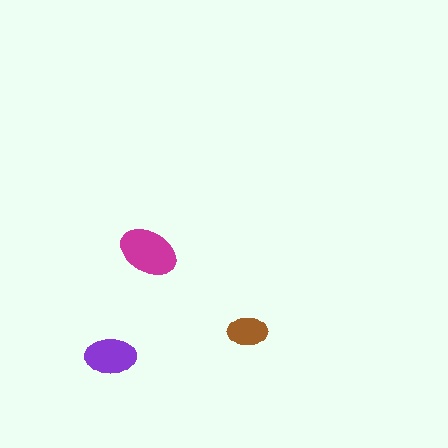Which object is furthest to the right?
The brown ellipse is rightmost.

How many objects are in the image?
There are 3 objects in the image.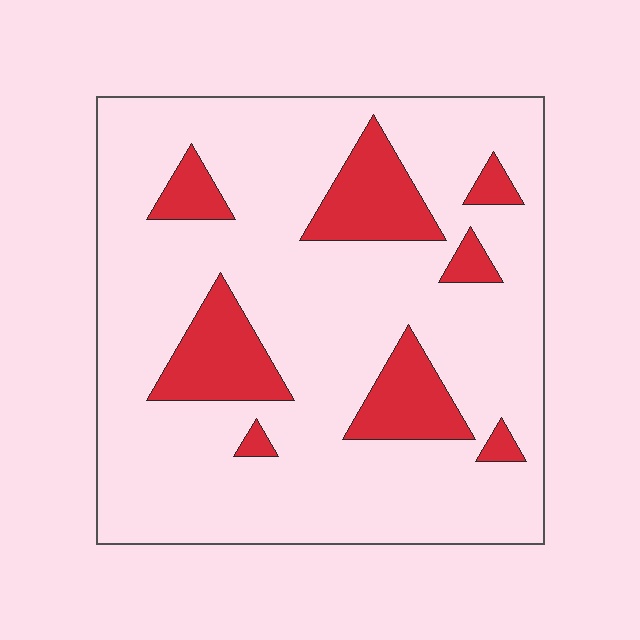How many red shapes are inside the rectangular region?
8.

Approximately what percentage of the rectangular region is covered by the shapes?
Approximately 20%.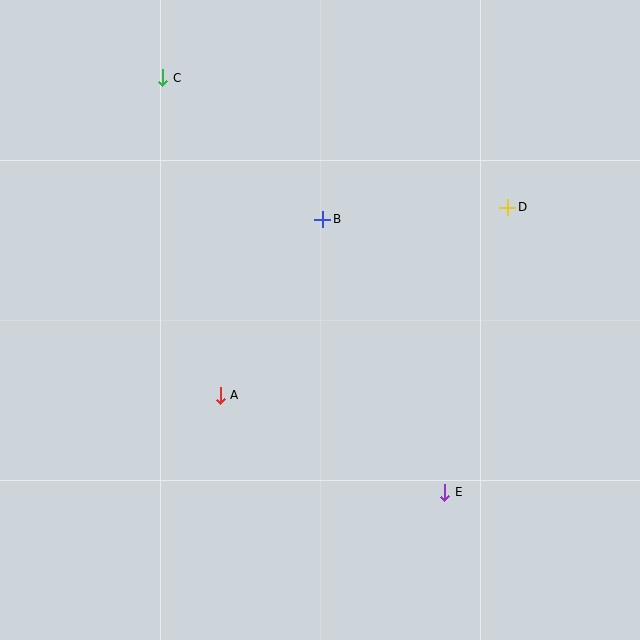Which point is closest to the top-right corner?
Point D is closest to the top-right corner.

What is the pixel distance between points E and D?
The distance between E and D is 292 pixels.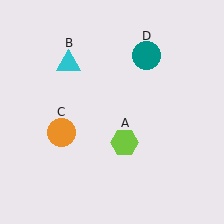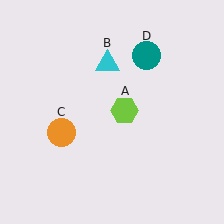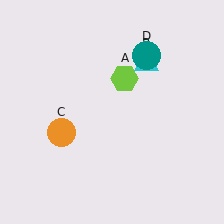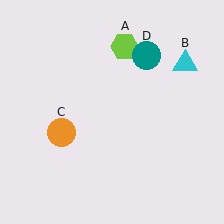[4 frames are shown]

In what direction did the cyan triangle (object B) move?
The cyan triangle (object B) moved right.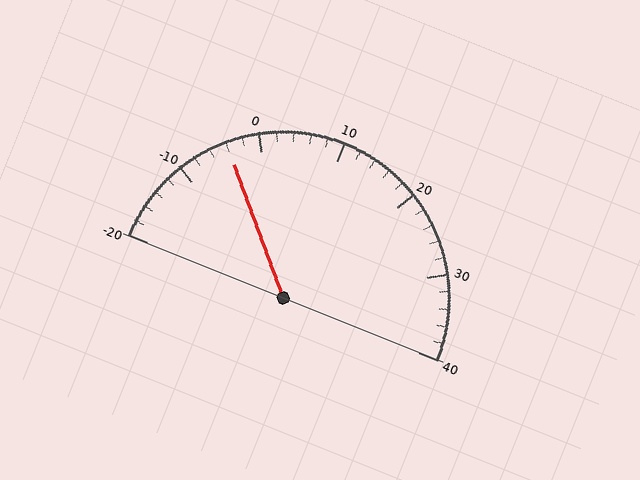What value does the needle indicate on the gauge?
The needle indicates approximately -4.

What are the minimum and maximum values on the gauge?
The gauge ranges from -20 to 40.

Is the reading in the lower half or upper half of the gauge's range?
The reading is in the lower half of the range (-20 to 40).